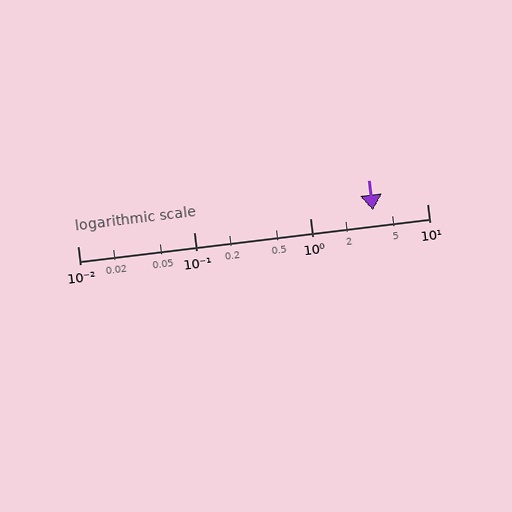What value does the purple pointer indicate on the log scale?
The pointer indicates approximately 3.4.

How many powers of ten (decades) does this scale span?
The scale spans 3 decades, from 0.01 to 10.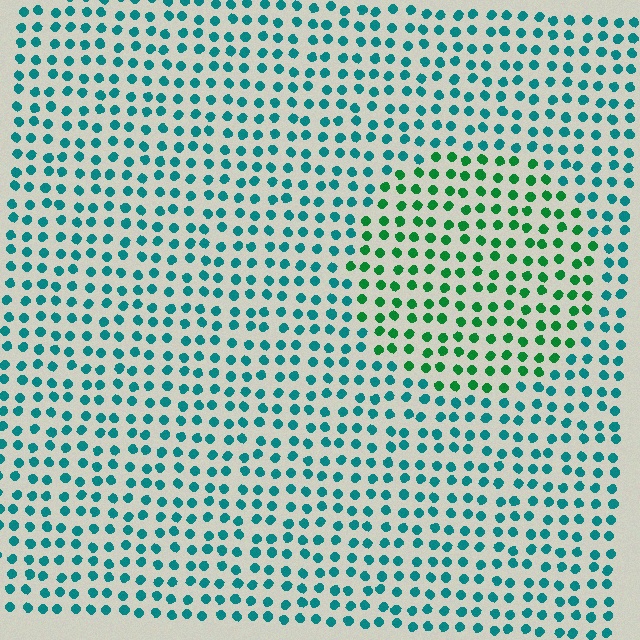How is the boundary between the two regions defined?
The boundary is defined purely by a slight shift in hue (about 41 degrees). Spacing, size, and orientation are identical on both sides.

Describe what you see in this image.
The image is filled with small teal elements in a uniform arrangement. A circle-shaped region is visible where the elements are tinted to a slightly different hue, forming a subtle color boundary.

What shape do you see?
I see a circle.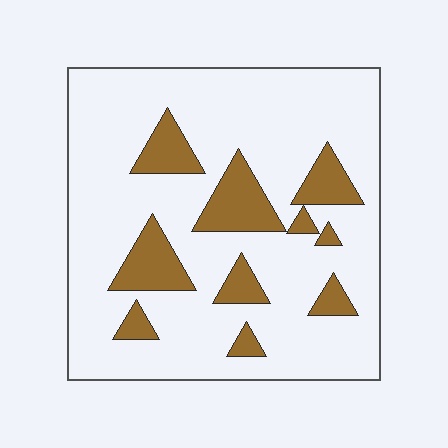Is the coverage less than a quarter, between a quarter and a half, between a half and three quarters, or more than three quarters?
Less than a quarter.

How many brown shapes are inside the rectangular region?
10.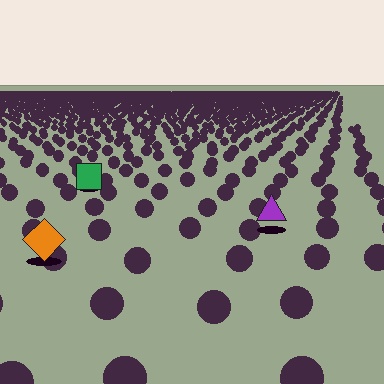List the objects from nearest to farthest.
From nearest to farthest: the orange diamond, the purple triangle, the green square.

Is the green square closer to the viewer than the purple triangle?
No. The purple triangle is closer — you can tell from the texture gradient: the ground texture is coarser near it.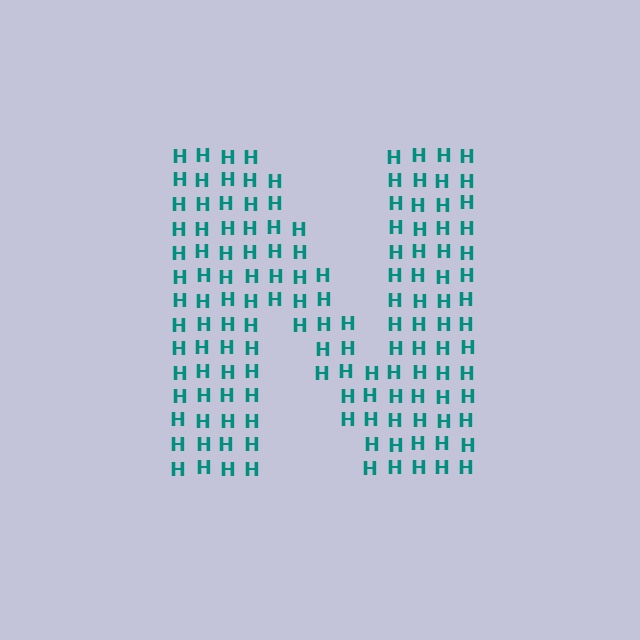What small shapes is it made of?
It is made of small letter H's.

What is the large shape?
The large shape is the letter N.